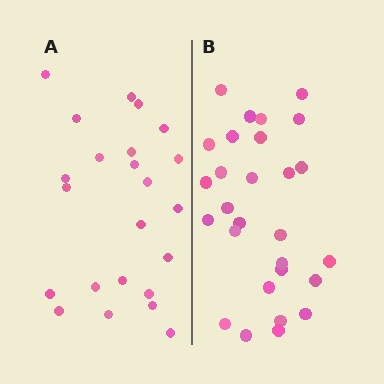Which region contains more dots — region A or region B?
Region B (the right region) has more dots.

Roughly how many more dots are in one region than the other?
Region B has about 5 more dots than region A.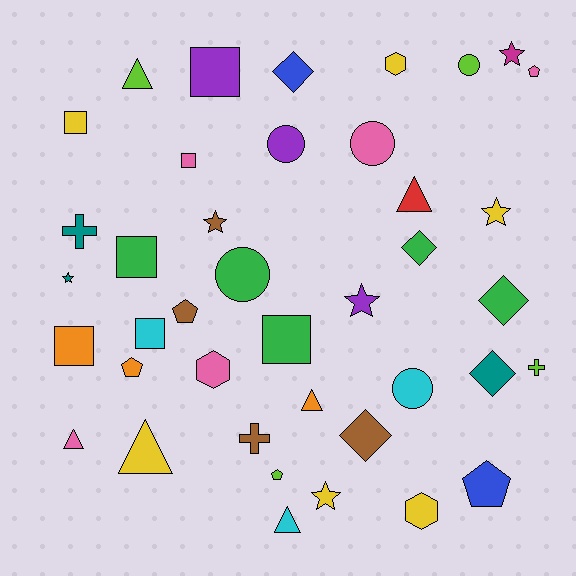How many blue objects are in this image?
There are 2 blue objects.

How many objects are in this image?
There are 40 objects.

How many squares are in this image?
There are 7 squares.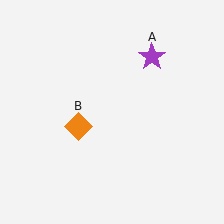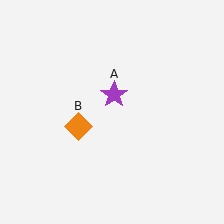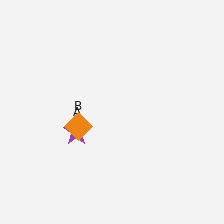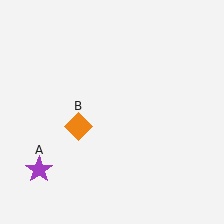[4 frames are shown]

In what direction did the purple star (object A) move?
The purple star (object A) moved down and to the left.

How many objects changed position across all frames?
1 object changed position: purple star (object A).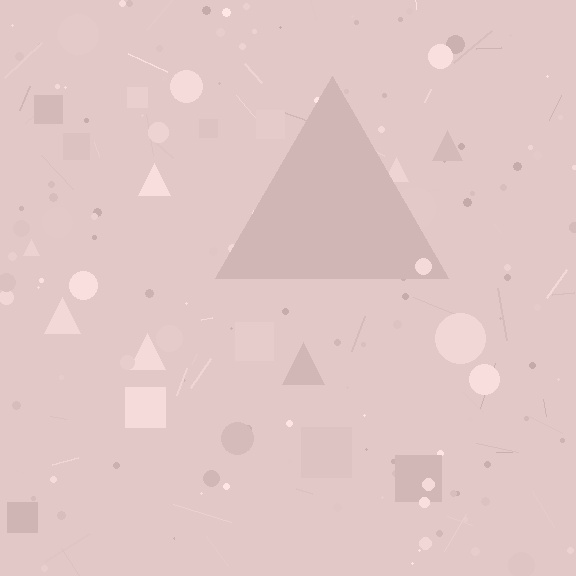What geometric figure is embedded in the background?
A triangle is embedded in the background.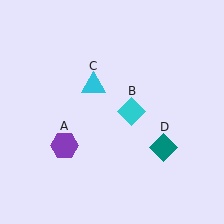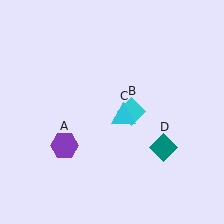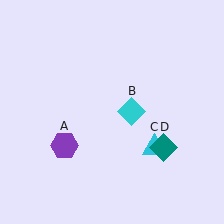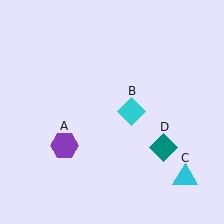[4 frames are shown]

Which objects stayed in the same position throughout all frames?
Purple hexagon (object A) and cyan diamond (object B) and teal diamond (object D) remained stationary.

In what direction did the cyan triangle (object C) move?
The cyan triangle (object C) moved down and to the right.